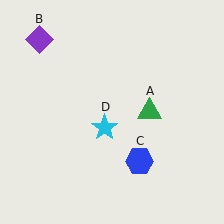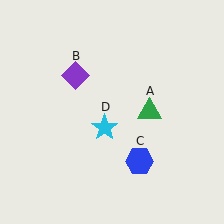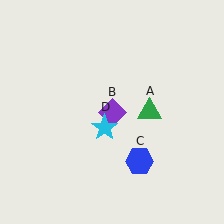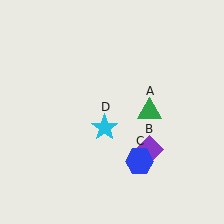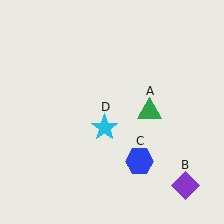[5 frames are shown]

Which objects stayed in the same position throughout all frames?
Green triangle (object A) and blue hexagon (object C) and cyan star (object D) remained stationary.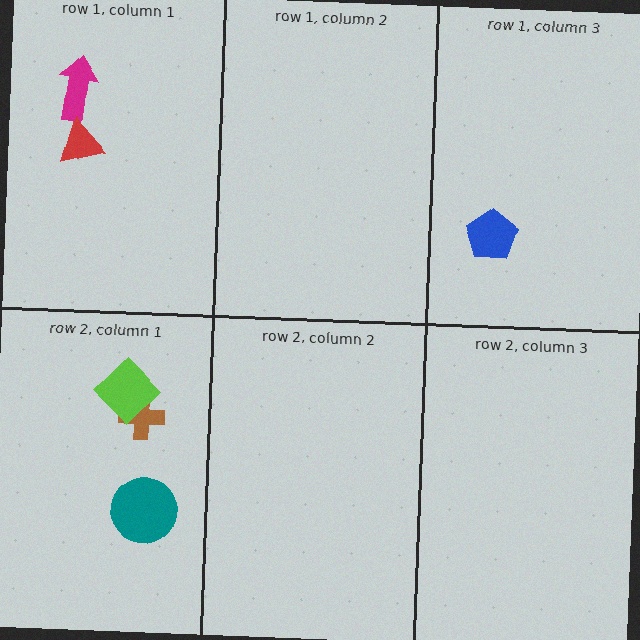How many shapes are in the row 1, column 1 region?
2.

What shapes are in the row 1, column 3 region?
The blue pentagon.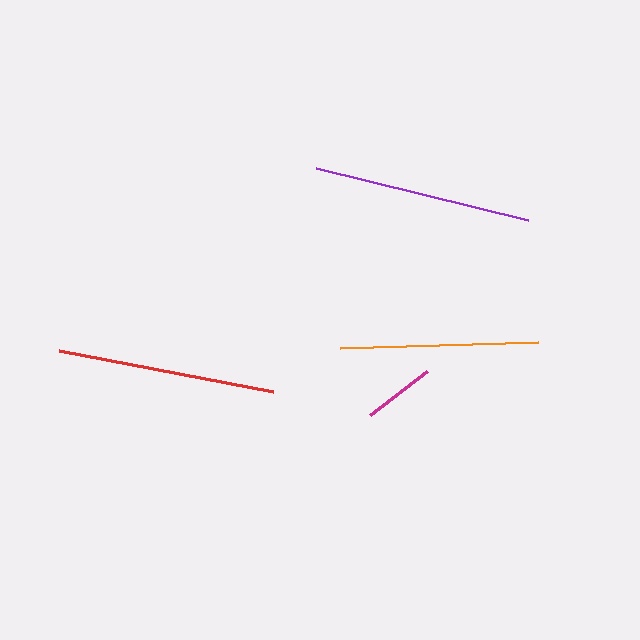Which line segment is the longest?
The purple line is the longest at approximately 219 pixels.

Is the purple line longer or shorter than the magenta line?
The purple line is longer than the magenta line.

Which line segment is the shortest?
The magenta line is the shortest at approximately 73 pixels.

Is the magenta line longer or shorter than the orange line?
The orange line is longer than the magenta line.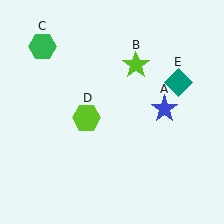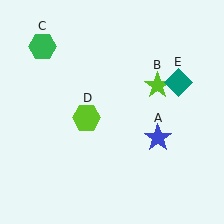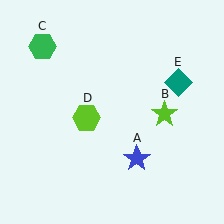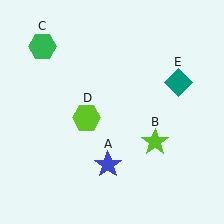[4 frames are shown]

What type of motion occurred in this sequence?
The blue star (object A), lime star (object B) rotated clockwise around the center of the scene.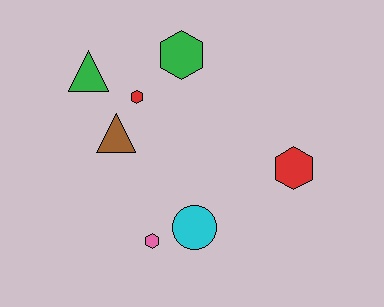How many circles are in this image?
There is 1 circle.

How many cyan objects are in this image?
There is 1 cyan object.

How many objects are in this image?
There are 7 objects.